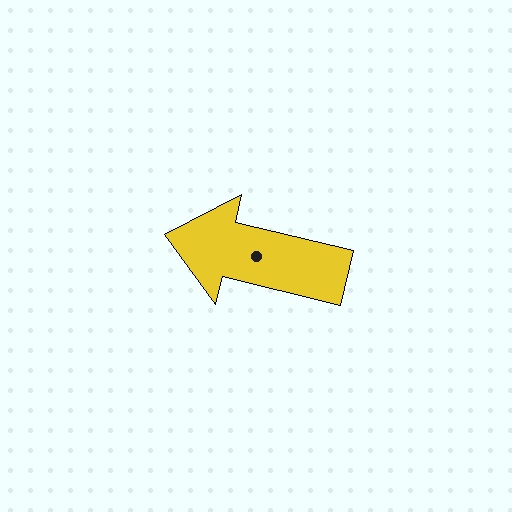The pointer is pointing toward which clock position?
Roughly 9 o'clock.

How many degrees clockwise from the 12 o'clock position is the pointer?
Approximately 283 degrees.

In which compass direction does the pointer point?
West.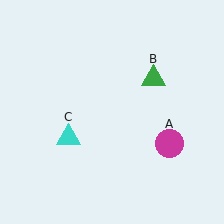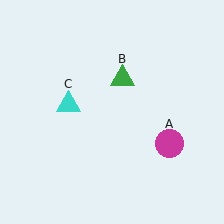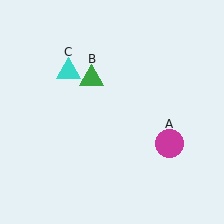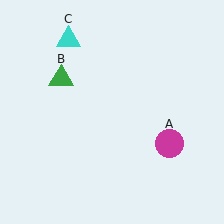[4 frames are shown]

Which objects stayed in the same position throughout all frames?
Magenta circle (object A) remained stationary.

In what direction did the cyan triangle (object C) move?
The cyan triangle (object C) moved up.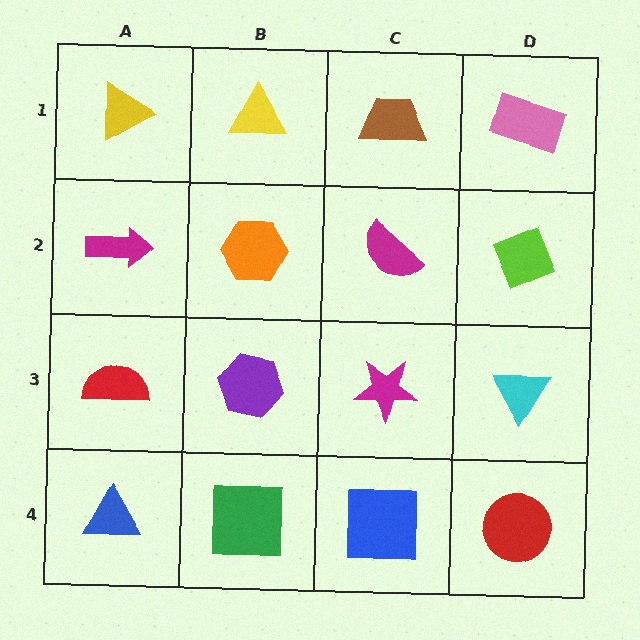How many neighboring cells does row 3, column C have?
4.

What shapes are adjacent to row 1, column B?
An orange hexagon (row 2, column B), a yellow triangle (row 1, column A), a brown trapezoid (row 1, column C).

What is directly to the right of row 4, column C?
A red circle.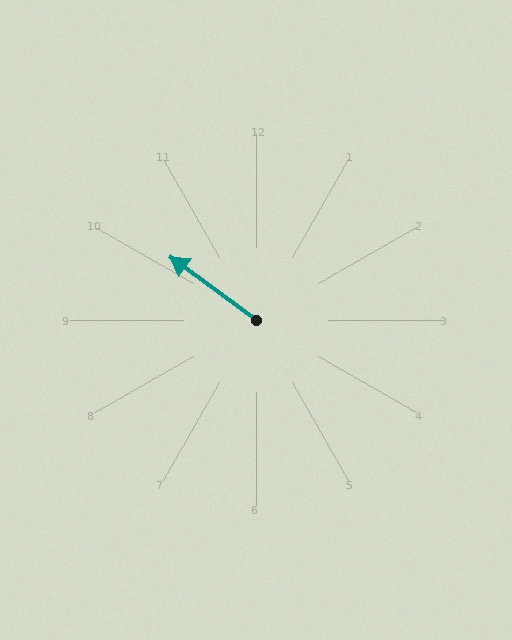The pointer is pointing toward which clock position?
Roughly 10 o'clock.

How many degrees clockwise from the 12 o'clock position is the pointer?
Approximately 306 degrees.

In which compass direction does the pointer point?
Northwest.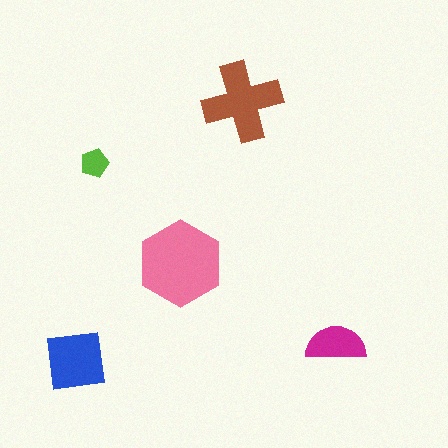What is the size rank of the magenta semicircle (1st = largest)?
4th.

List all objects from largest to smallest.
The pink hexagon, the brown cross, the blue square, the magenta semicircle, the lime pentagon.